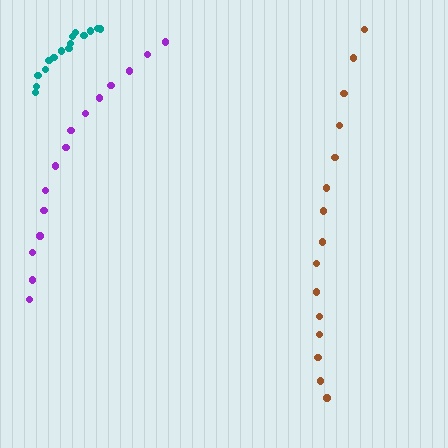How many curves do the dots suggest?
There are 3 distinct paths.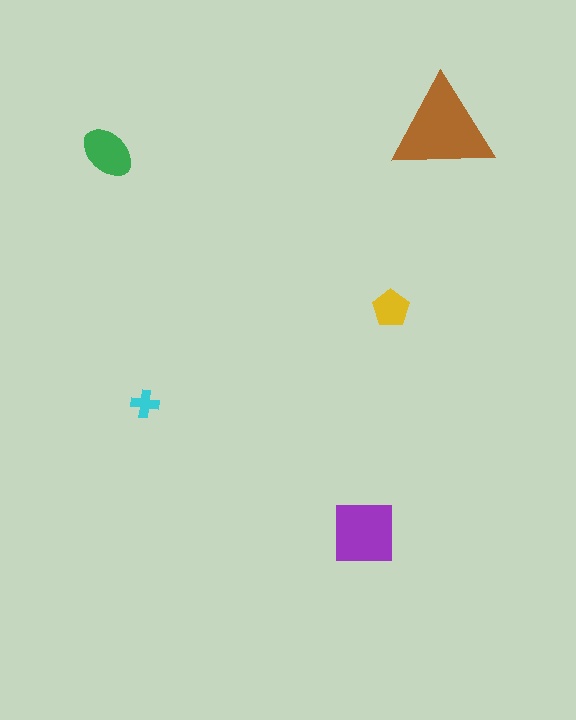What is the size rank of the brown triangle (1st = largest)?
1st.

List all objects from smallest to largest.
The cyan cross, the yellow pentagon, the green ellipse, the purple square, the brown triangle.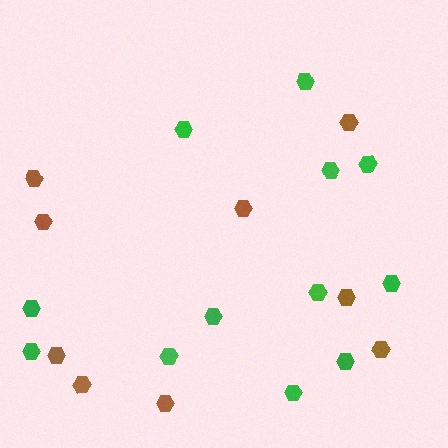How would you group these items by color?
There are 2 groups: one group of brown hexagons (9) and one group of green hexagons (12).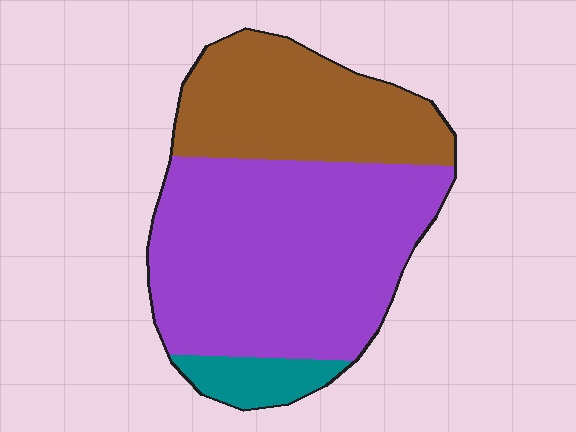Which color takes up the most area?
Purple, at roughly 60%.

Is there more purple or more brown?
Purple.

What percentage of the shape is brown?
Brown covers around 30% of the shape.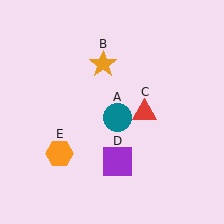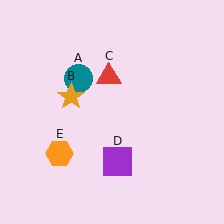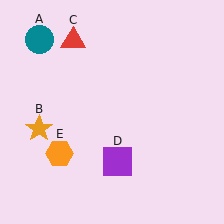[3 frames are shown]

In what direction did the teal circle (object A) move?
The teal circle (object A) moved up and to the left.